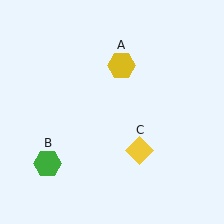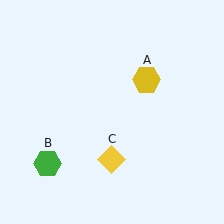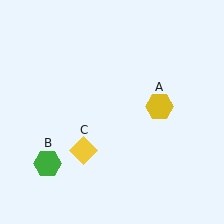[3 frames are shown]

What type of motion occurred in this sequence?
The yellow hexagon (object A), yellow diamond (object C) rotated clockwise around the center of the scene.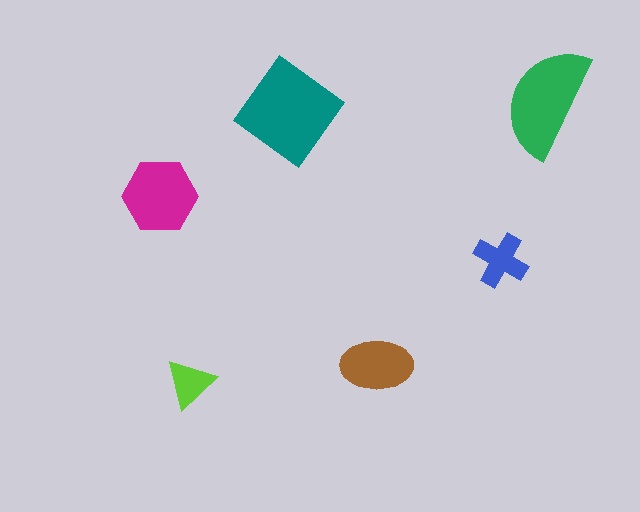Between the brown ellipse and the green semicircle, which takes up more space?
The green semicircle.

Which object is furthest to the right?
The green semicircle is rightmost.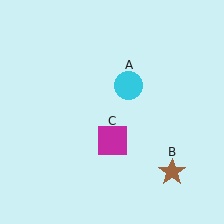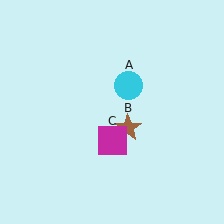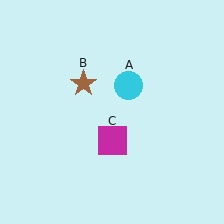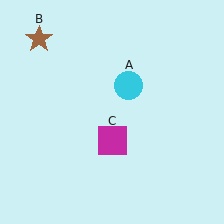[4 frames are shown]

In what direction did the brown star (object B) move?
The brown star (object B) moved up and to the left.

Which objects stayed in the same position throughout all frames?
Cyan circle (object A) and magenta square (object C) remained stationary.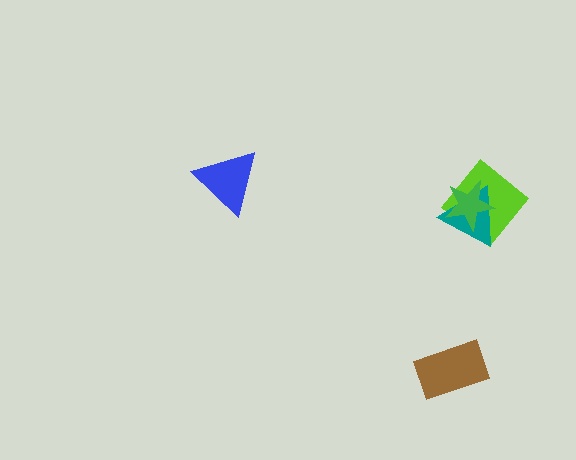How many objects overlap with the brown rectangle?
0 objects overlap with the brown rectangle.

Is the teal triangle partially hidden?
Yes, it is partially covered by another shape.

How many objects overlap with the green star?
2 objects overlap with the green star.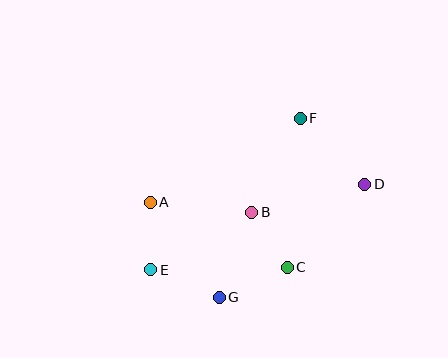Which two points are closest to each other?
Points B and C are closest to each other.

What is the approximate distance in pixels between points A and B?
The distance between A and B is approximately 102 pixels.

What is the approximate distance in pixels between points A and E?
The distance between A and E is approximately 68 pixels.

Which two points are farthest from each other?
Points D and E are farthest from each other.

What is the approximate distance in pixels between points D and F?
The distance between D and F is approximately 92 pixels.